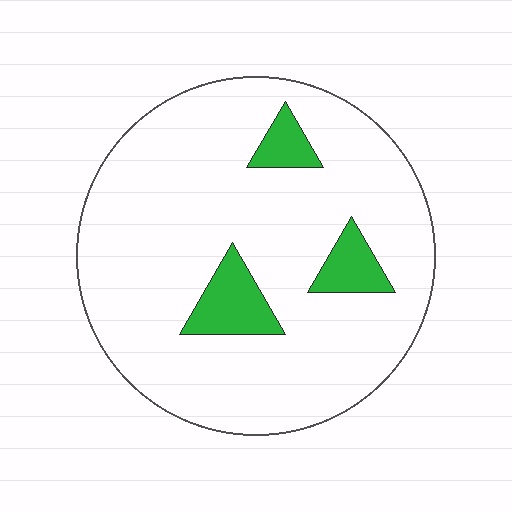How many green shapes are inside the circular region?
3.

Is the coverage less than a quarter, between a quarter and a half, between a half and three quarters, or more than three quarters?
Less than a quarter.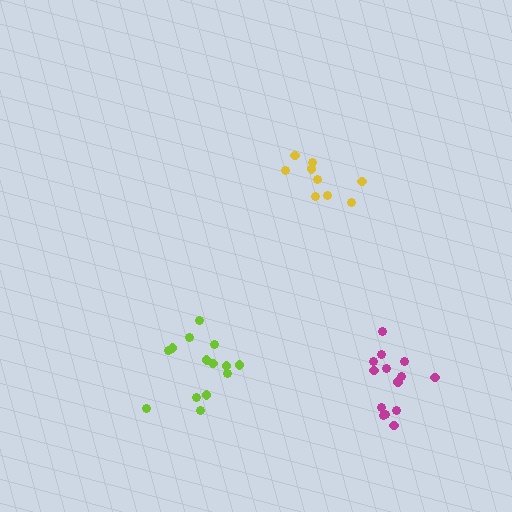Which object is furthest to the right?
The magenta cluster is rightmost.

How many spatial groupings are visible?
There are 3 spatial groupings.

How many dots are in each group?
Group 1: 9 dots, Group 2: 14 dots, Group 3: 14 dots (37 total).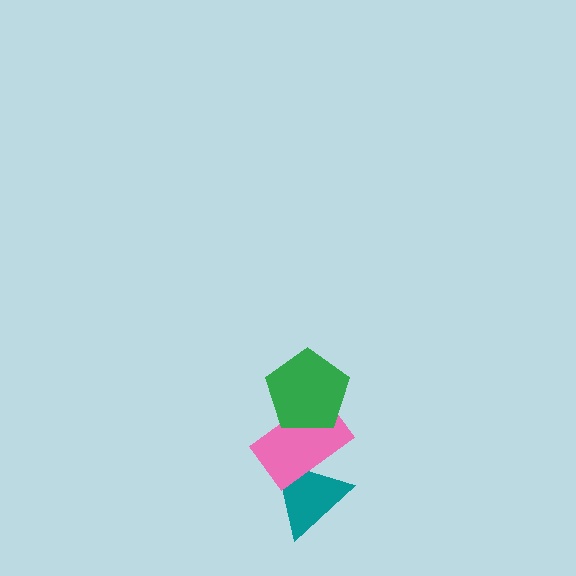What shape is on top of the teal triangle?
The pink rectangle is on top of the teal triangle.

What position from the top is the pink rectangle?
The pink rectangle is 2nd from the top.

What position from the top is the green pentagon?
The green pentagon is 1st from the top.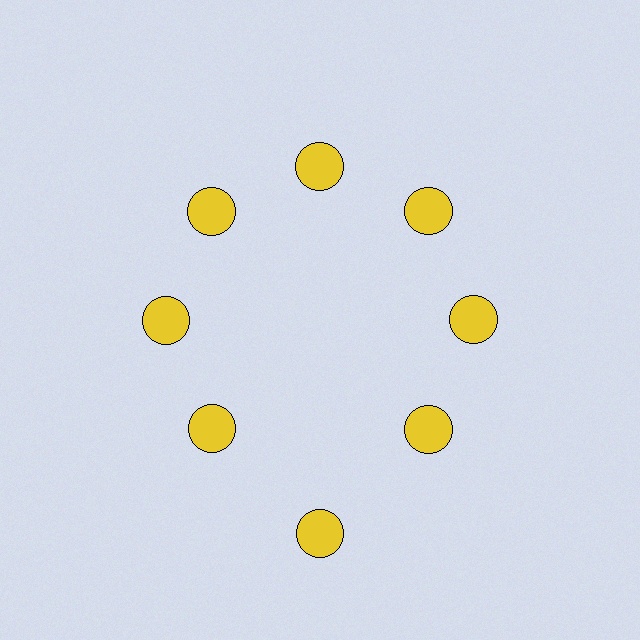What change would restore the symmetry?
The symmetry would be restored by moving it inward, back onto the ring so that all 8 circles sit at equal angles and equal distance from the center.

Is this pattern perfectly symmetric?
No. The 8 yellow circles are arranged in a ring, but one element near the 6 o'clock position is pushed outward from the center, breaking the 8-fold rotational symmetry.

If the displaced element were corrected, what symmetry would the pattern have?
It would have 8-fold rotational symmetry — the pattern would map onto itself every 45 degrees.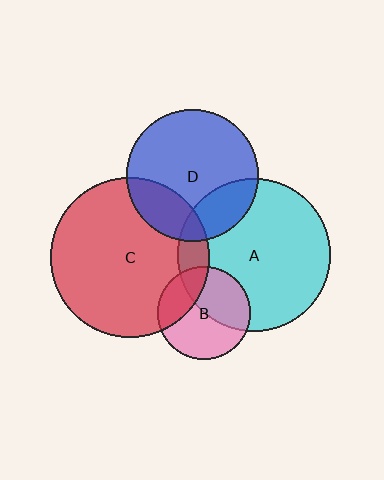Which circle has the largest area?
Circle C (red).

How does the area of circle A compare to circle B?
Approximately 2.7 times.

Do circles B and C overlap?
Yes.